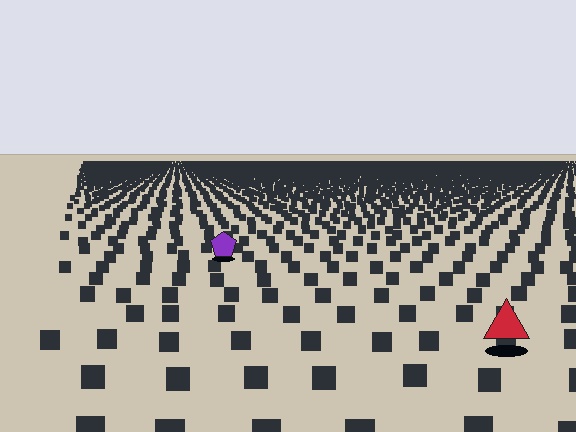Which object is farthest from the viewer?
The purple pentagon is farthest from the viewer. It appears smaller and the ground texture around it is denser.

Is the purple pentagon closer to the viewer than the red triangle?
No. The red triangle is closer — you can tell from the texture gradient: the ground texture is coarser near it.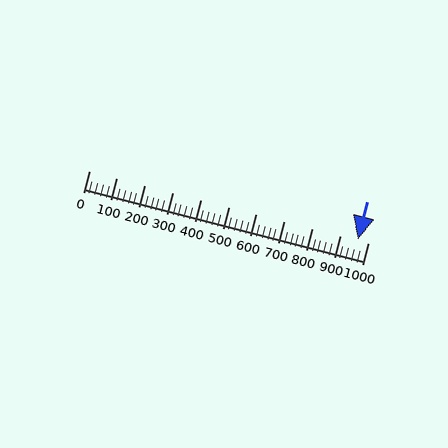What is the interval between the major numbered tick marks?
The major tick marks are spaced 100 units apart.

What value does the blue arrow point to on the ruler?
The blue arrow points to approximately 964.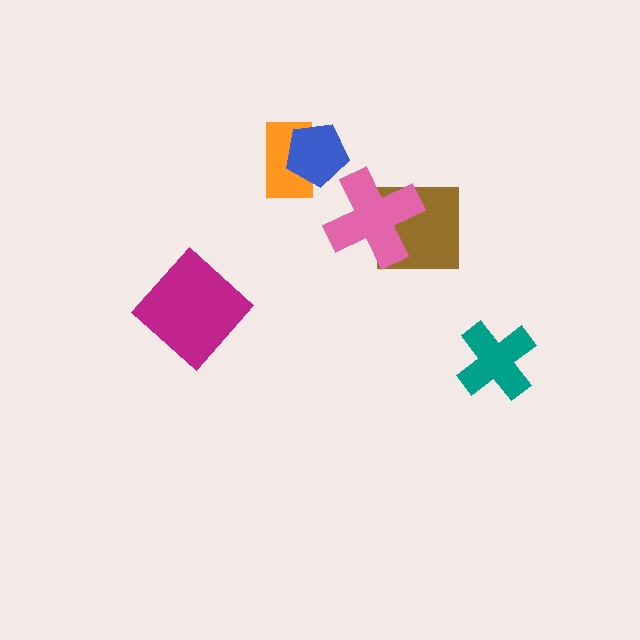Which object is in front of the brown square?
The pink cross is in front of the brown square.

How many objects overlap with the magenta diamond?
0 objects overlap with the magenta diamond.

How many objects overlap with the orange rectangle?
1 object overlaps with the orange rectangle.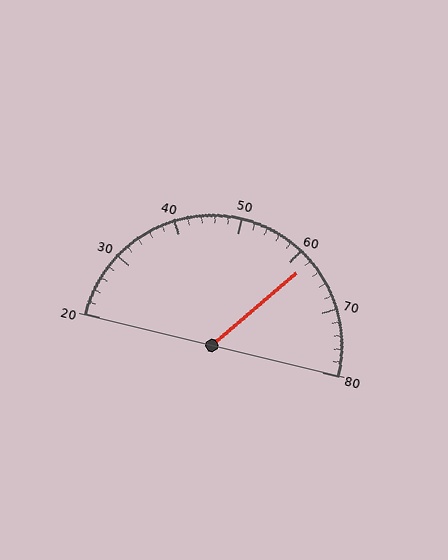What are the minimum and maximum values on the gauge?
The gauge ranges from 20 to 80.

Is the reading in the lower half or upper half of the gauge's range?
The reading is in the upper half of the range (20 to 80).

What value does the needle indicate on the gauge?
The needle indicates approximately 62.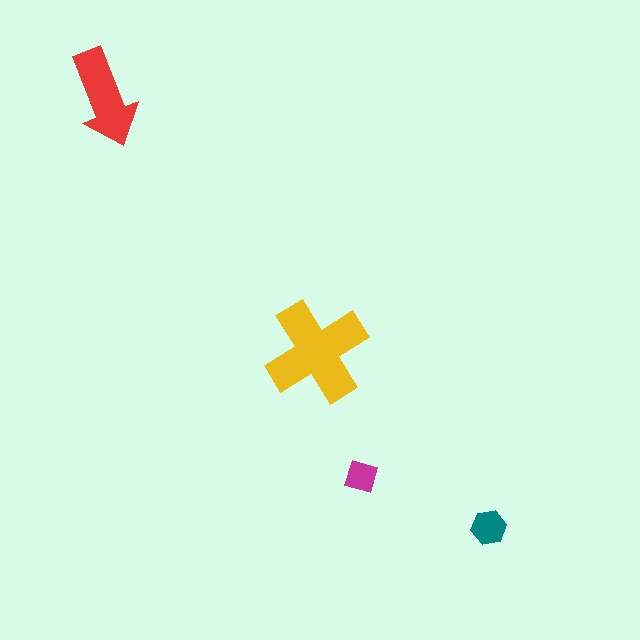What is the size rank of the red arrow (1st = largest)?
2nd.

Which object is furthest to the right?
The teal hexagon is rightmost.